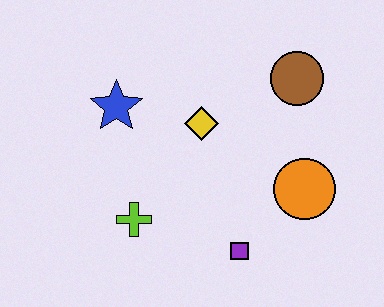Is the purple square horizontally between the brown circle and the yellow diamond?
Yes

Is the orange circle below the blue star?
Yes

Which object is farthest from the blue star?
The orange circle is farthest from the blue star.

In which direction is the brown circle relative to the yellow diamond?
The brown circle is to the right of the yellow diamond.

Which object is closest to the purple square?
The orange circle is closest to the purple square.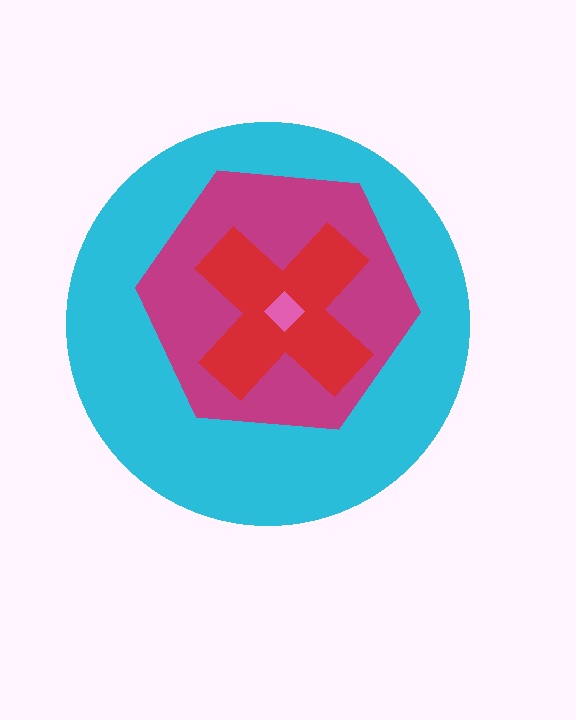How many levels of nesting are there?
4.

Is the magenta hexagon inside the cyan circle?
Yes.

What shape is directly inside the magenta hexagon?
The red cross.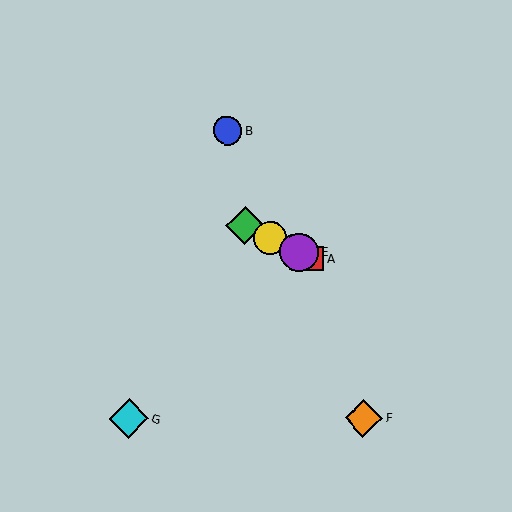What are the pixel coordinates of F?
Object F is at (363, 418).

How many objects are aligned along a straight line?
4 objects (A, C, D, E) are aligned along a straight line.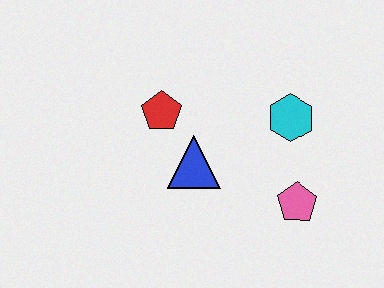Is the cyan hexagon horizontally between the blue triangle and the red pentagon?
No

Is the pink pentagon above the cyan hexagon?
No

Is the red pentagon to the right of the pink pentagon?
No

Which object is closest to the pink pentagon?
The cyan hexagon is closest to the pink pentagon.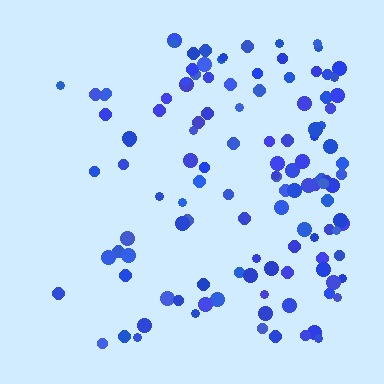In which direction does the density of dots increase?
From left to right, with the right side densest.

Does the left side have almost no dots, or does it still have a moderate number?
Still a moderate number, just noticeably fewer than the right.